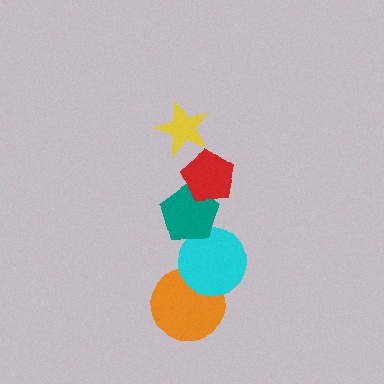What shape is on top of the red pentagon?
The yellow star is on top of the red pentagon.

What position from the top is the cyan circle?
The cyan circle is 4th from the top.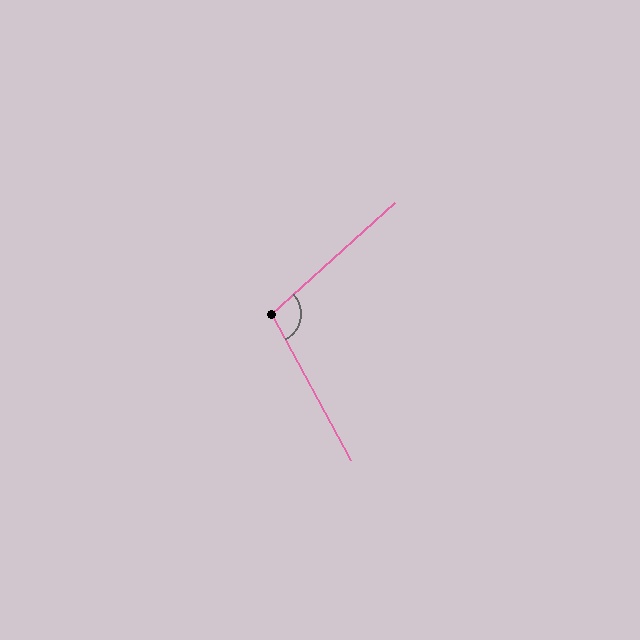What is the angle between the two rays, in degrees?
Approximately 104 degrees.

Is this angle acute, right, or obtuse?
It is obtuse.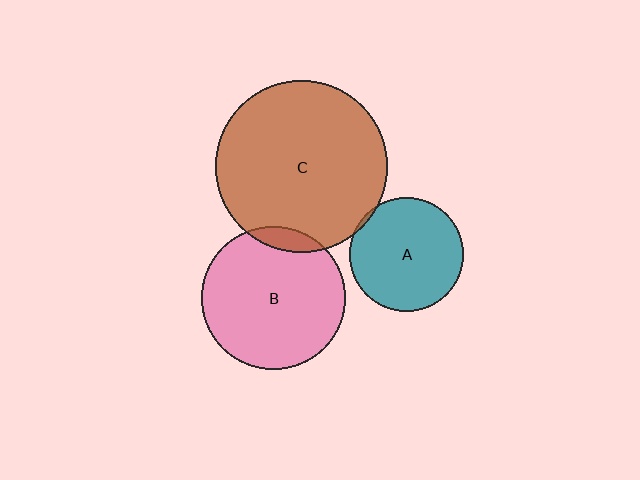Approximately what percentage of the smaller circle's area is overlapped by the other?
Approximately 5%.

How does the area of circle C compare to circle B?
Approximately 1.4 times.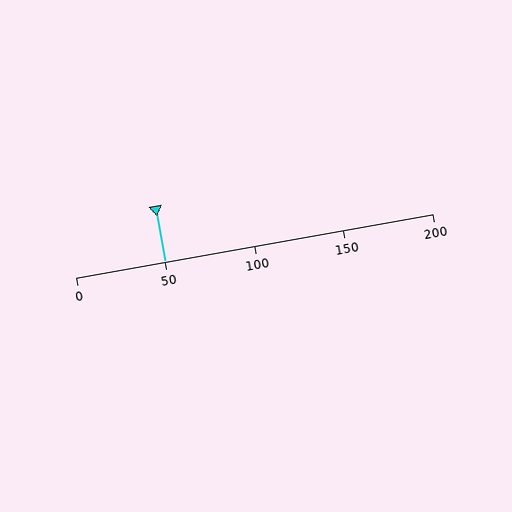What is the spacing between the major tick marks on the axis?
The major ticks are spaced 50 apart.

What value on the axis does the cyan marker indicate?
The marker indicates approximately 50.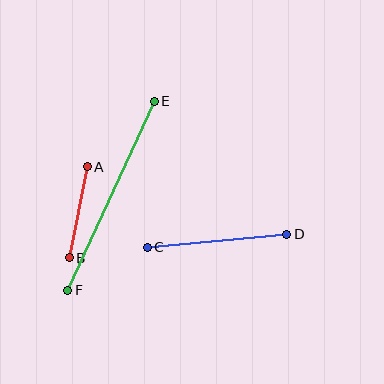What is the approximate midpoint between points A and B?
The midpoint is at approximately (78, 212) pixels.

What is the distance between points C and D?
The distance is approximately 140 pixels.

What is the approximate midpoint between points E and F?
The midpoint is at approximately (111, 196) pixels.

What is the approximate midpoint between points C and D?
The midpoint is at approximately (217, 241) pixels.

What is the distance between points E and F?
The distance is approximately 208 pixels.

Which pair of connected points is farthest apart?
Points E and F are farthest apart.